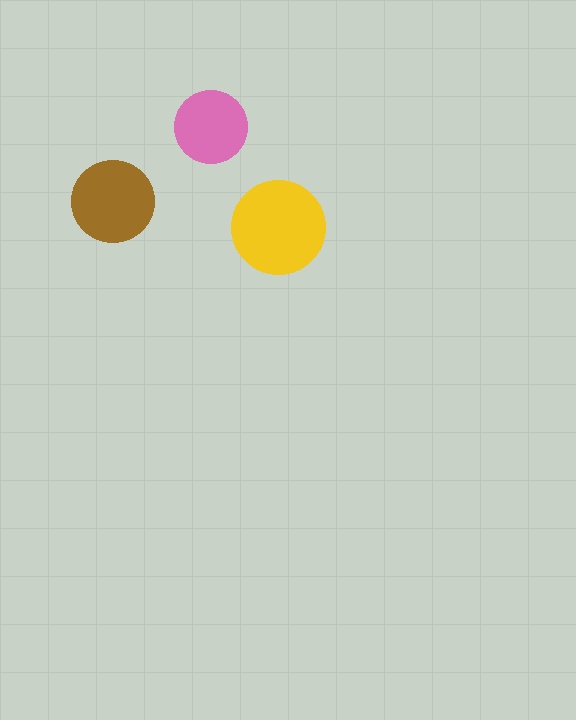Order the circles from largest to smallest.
the yellow one, the brown one, the pink one.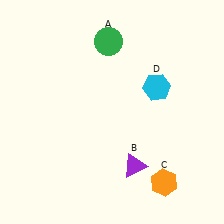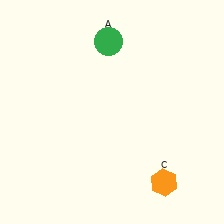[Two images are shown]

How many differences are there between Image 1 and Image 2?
There are 2 differences between the two images.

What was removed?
The purple triangle (B), the cyan hexagon (D) were removed in Image 2.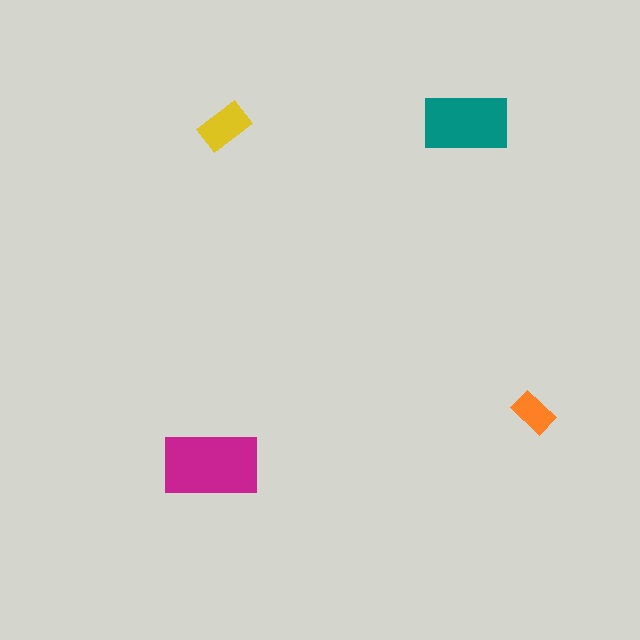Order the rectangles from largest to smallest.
the magenta one, the teal one, the yellow one, the orange one.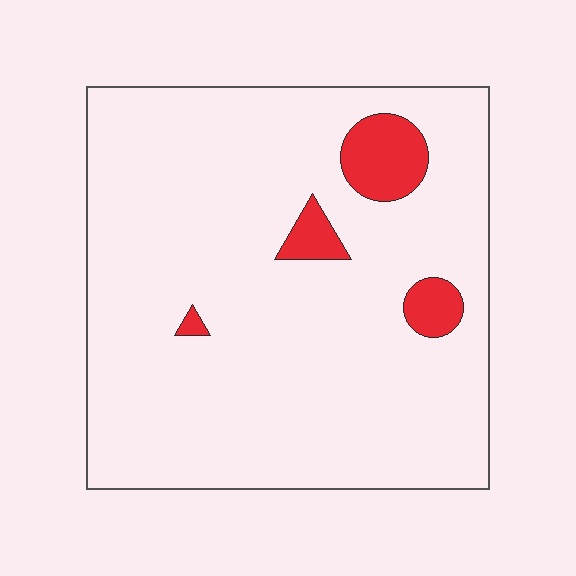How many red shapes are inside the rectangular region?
4.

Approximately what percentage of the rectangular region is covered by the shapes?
Approximately 10%.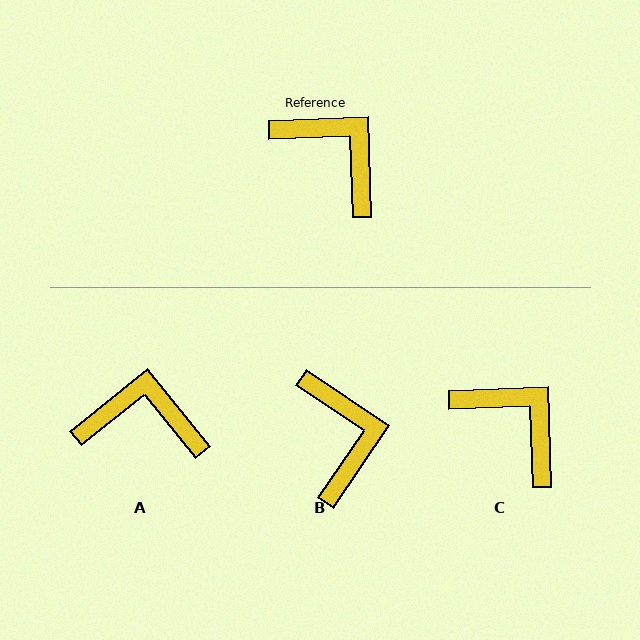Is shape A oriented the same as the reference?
No, it is off by about 37 degrees.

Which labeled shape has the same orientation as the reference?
C.